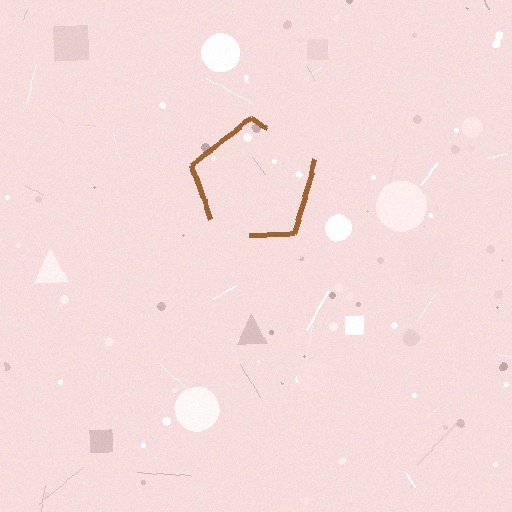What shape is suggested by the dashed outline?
The dashed outline suggests a pentagon.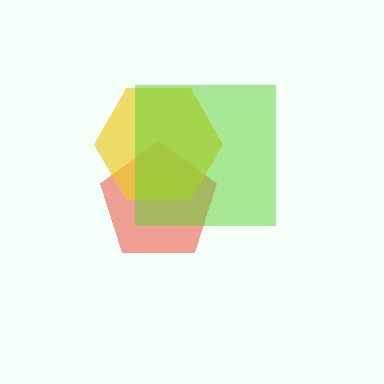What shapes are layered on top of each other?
The layered shapes are: a red pentagon, a yellow hexagon, a lime square.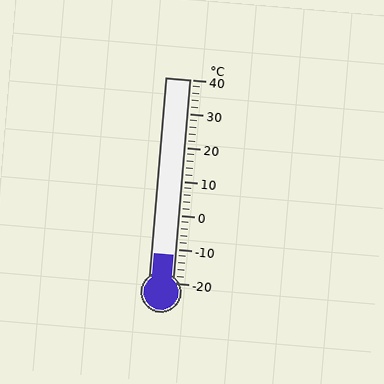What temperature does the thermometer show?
The thermometer shows approximately -12°C.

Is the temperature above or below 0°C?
The temperature is below 0°C.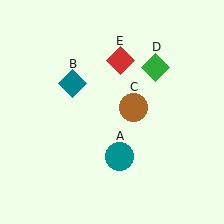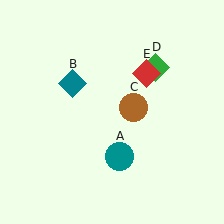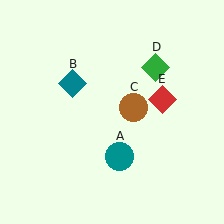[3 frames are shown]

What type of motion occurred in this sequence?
The red diamond (object E) rotated clockwise around the center of the scene.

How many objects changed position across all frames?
1 object changed position: red diamond (object E).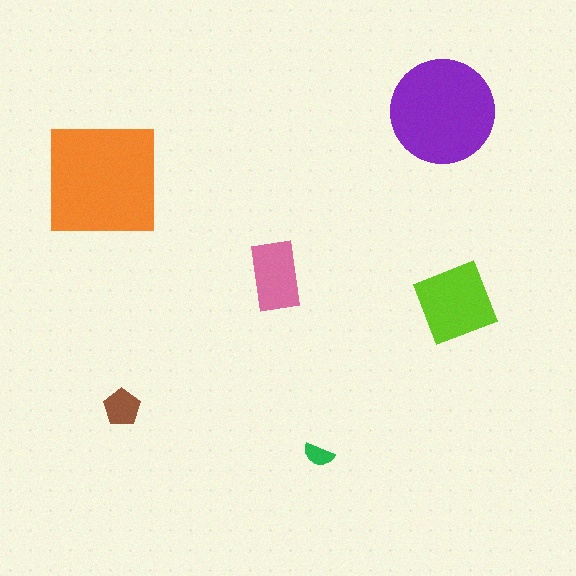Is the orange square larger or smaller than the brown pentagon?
Larger.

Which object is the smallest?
The green semicircle.